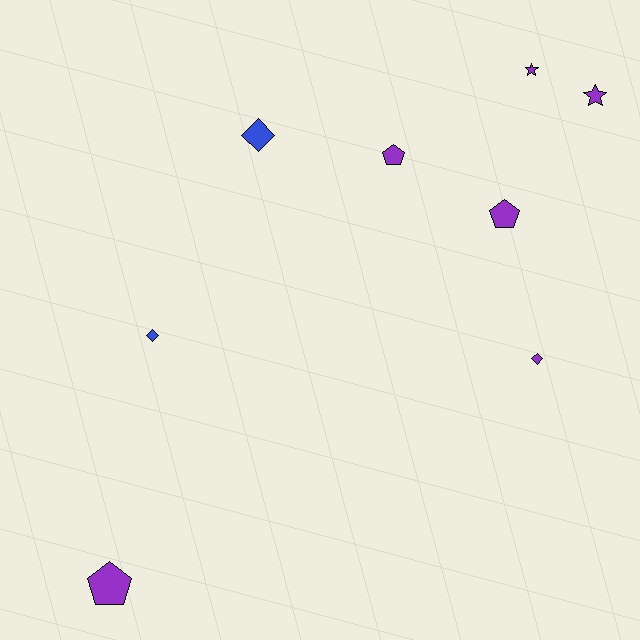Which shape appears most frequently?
Diamond, with 3 objects.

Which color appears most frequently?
Purple, with 6 objects.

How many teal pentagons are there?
There are no teal pentagons.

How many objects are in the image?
There are 8 objects.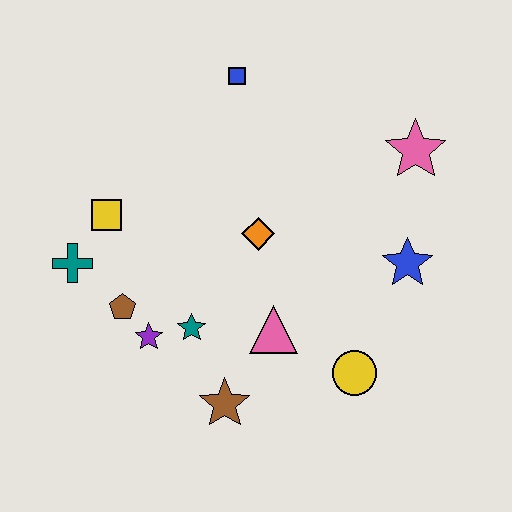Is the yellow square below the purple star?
No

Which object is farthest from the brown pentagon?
The pink star is farthest from the brown pentagon.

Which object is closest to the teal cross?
The yellow square is closest to the teal cross.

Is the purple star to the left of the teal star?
Yes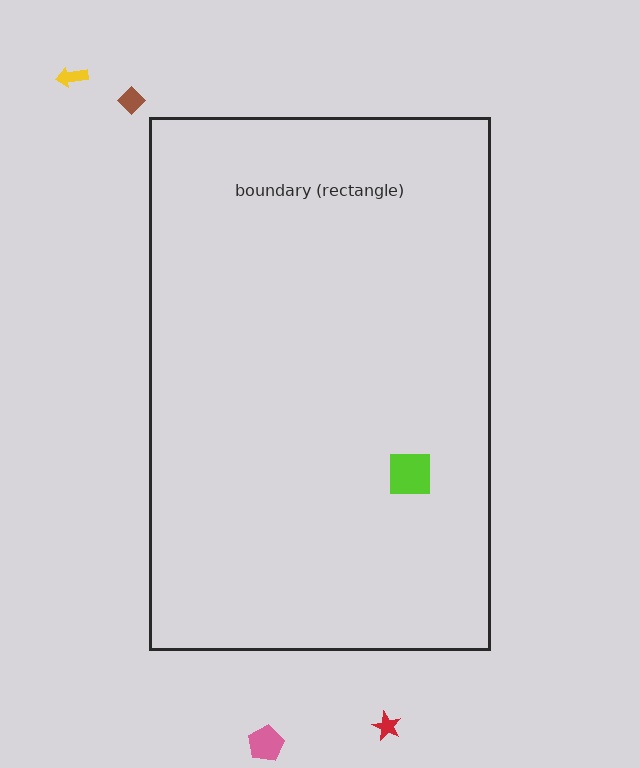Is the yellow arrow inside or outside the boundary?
Outside.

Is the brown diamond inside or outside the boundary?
Outside.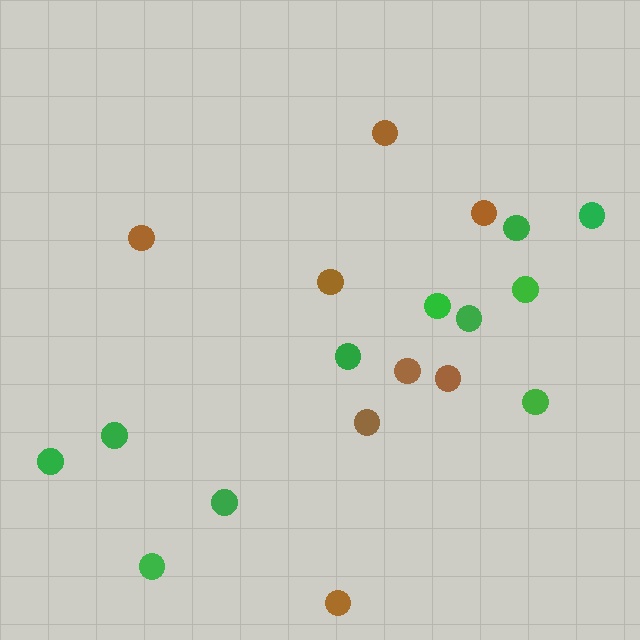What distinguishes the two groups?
There are 2 groups: one group of green circles (11) and one group of brown circles (8).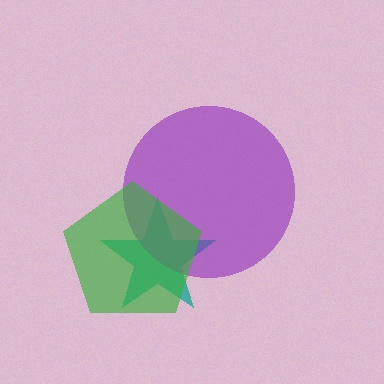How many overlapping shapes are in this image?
There are 3 overlapping shapes in the image.